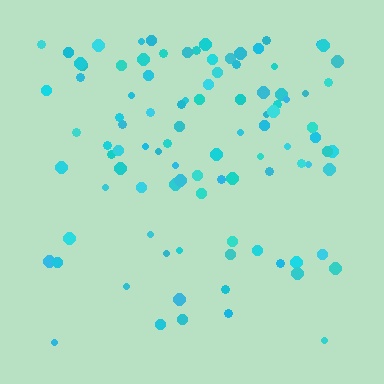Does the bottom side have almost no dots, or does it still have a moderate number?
Still a moderate number, just noticeably fewer than the top.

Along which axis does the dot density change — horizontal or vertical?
Vertical.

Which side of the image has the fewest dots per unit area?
The bottom.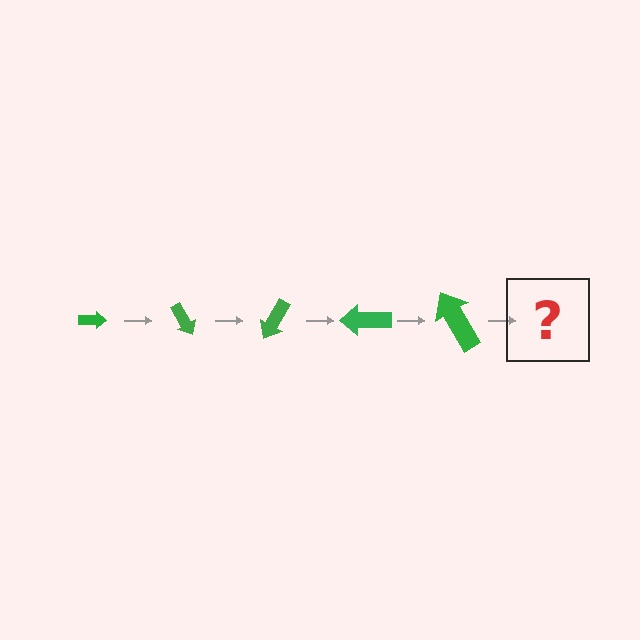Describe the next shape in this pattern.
It should be an arrow, larger than the previous one and rotated 300 degrees from the start.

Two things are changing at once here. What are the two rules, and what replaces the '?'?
The two rules are that the arrow grows larger each step and it rotates 60 degrees each step. The '?' should be an arrow, larger than the previous one and rotated 300 degrees from the start.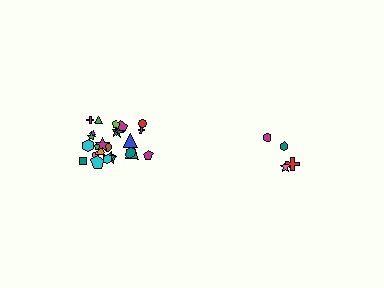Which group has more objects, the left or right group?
The left group.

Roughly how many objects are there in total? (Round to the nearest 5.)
Roughly 30 objects in total.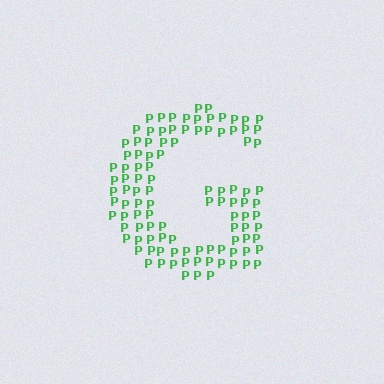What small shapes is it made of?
It is made of small letter P's.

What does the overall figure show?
The overall figure shows the letter G.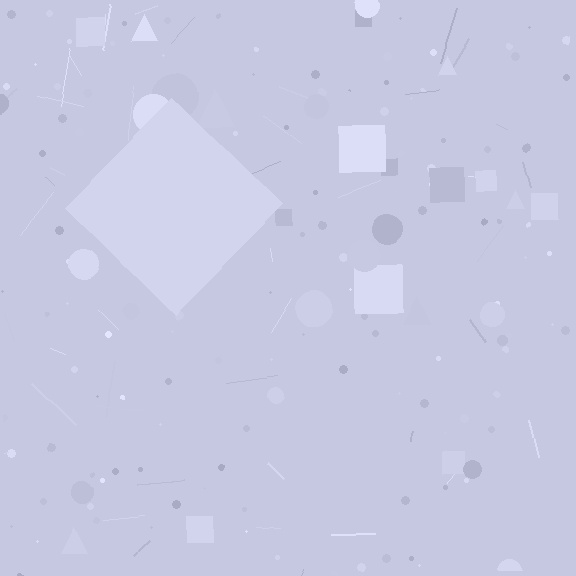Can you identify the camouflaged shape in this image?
The camouflaged shape is a diamond.